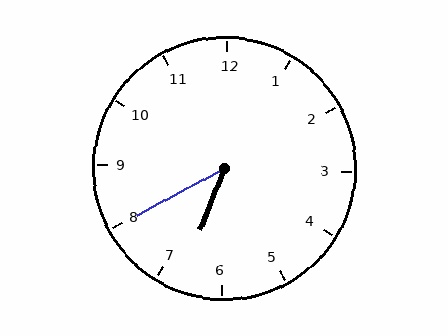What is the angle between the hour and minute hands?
Approximately 40 degrees.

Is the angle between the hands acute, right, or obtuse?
It is acute.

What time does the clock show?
6:40.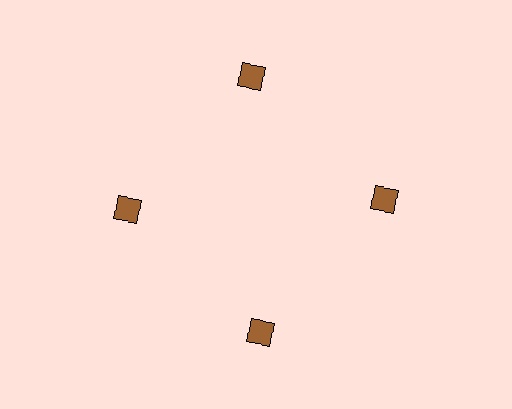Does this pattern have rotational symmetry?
Yes, this pattern has 4-fold rotational symmetry. It looks the same after rotating 90 degrees around the center.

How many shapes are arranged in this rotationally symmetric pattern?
There are 4 shapes, arranged in 4 groups of 1.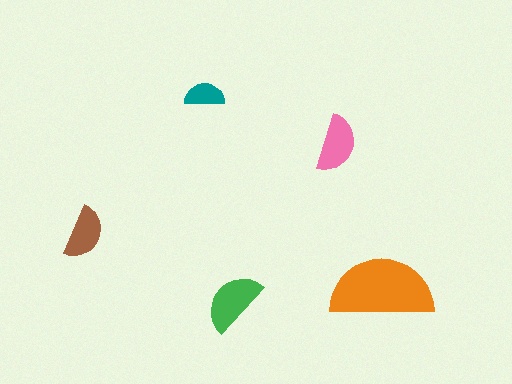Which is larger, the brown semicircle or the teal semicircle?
The brown one.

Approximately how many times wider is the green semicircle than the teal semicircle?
About 1.5 times wider.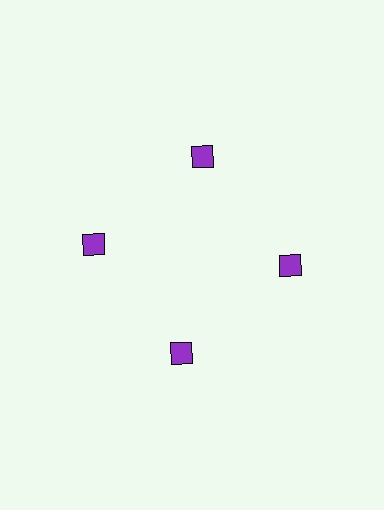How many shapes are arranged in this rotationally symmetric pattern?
There are 4 shapes, arranged in 4 groups of 1.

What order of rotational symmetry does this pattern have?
This pattern has 4-fold rotational symmetry.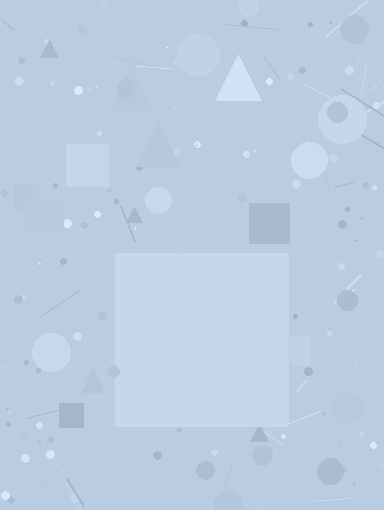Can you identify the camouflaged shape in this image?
The camouflaged shape is a square.